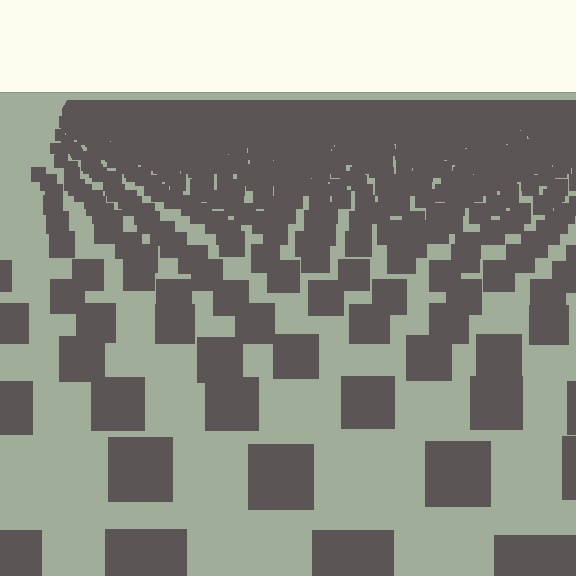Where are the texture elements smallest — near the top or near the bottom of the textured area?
Near the top.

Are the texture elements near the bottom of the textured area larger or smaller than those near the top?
Larger. Near the bottom, elements are closer to the viewer and appear at a bigger on-screen size.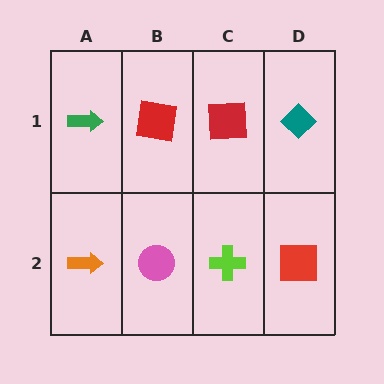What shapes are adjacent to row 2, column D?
A teal diamond (row 1, column D), a lime cross (row 2, column C).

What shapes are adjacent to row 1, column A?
An orange arrow (row 2, column A), a red square (row 1, column B).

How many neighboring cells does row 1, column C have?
3.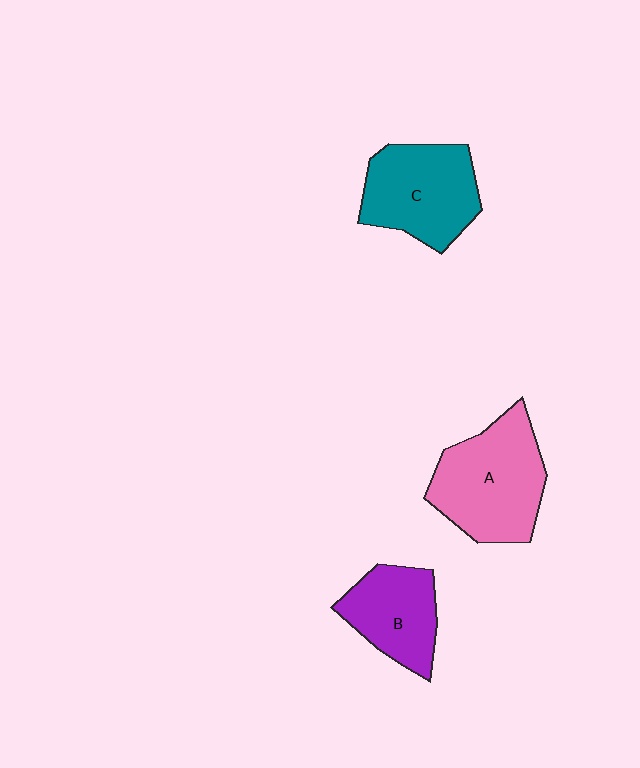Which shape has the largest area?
Shape A (pink).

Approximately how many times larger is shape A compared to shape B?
Approximately 1.5 times.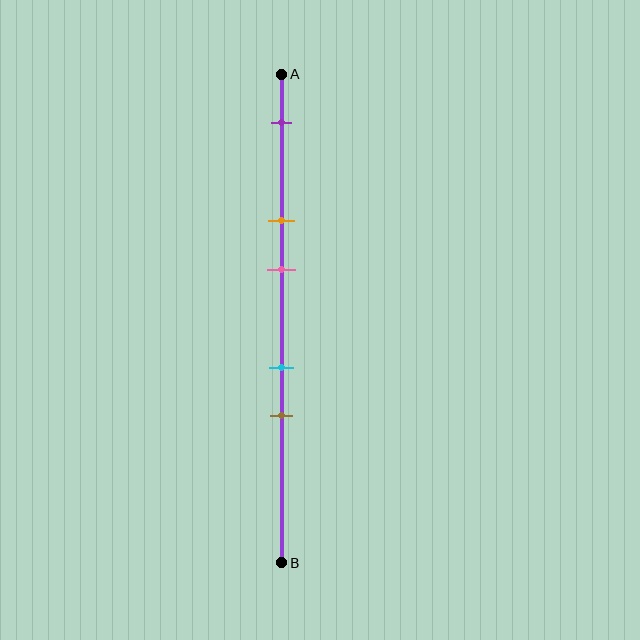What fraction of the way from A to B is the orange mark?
The orange mark is approximately 30% (0.3) of the way from A to B.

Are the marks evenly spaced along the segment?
No, the marks are not evenly spaced.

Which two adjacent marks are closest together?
The cyan and brown marks are the closest adjacent pair.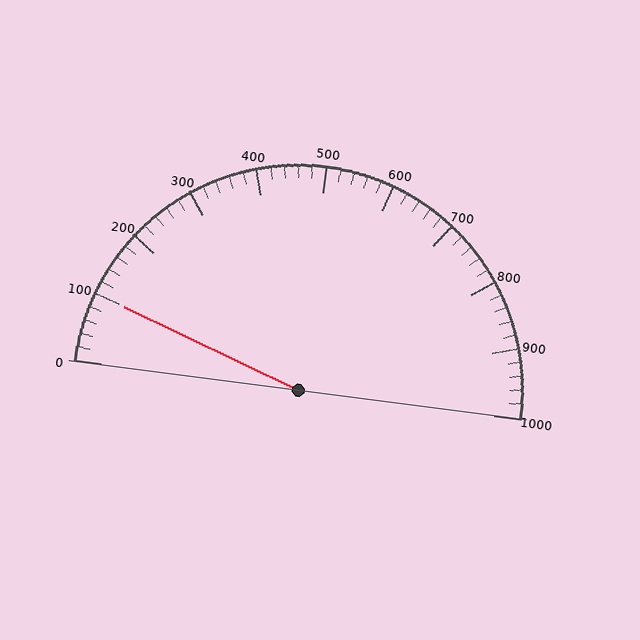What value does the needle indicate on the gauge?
The needle indicates approximately 100.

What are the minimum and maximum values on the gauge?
The gauge ranges from 0 to 1000.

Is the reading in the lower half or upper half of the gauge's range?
The reading is in the lower half of the range (0 to 1000).